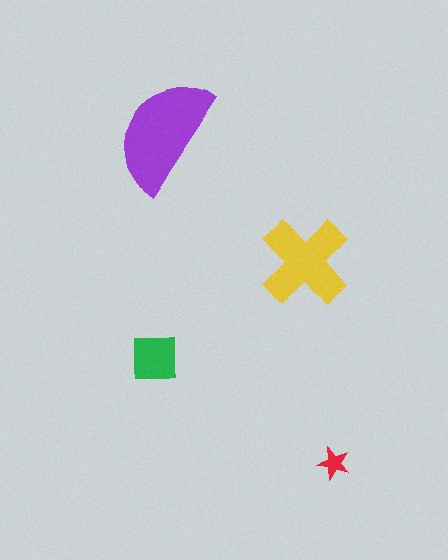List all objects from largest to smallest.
The purple semicircle, the yellow cross, the green square, the red star.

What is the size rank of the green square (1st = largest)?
3rd.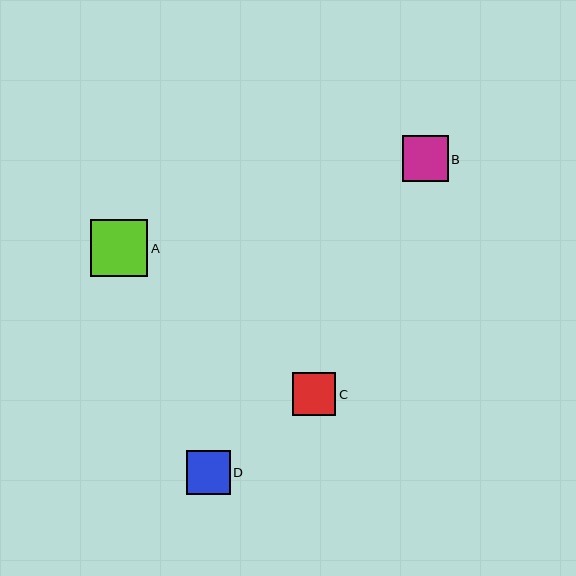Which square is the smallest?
Square D is the smallest with a size of approximately 43 pixels.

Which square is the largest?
Square A is the largest with a size of approximately 58 pixels.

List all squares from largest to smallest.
From largest to smallest: A, B, C, D.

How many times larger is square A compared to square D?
Square A is approximately 1.3 times the size of square D.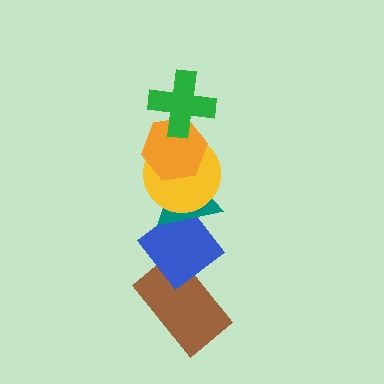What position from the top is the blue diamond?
The blue diamond is 5th from the top.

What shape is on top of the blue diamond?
The teal triangle is on top of the blue diamond.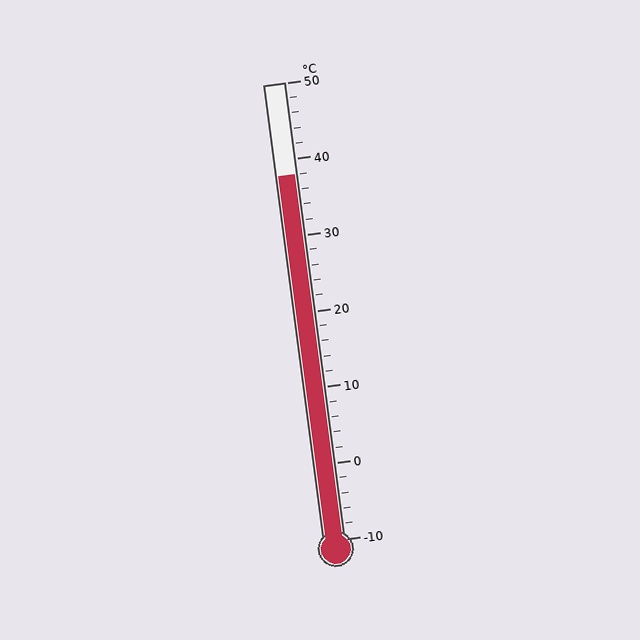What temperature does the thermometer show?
The thermometer shows approximately 38°C.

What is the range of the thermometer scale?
The thermometer scale ranges from -10°C to 50°C.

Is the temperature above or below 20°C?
The temperature is above 20°C.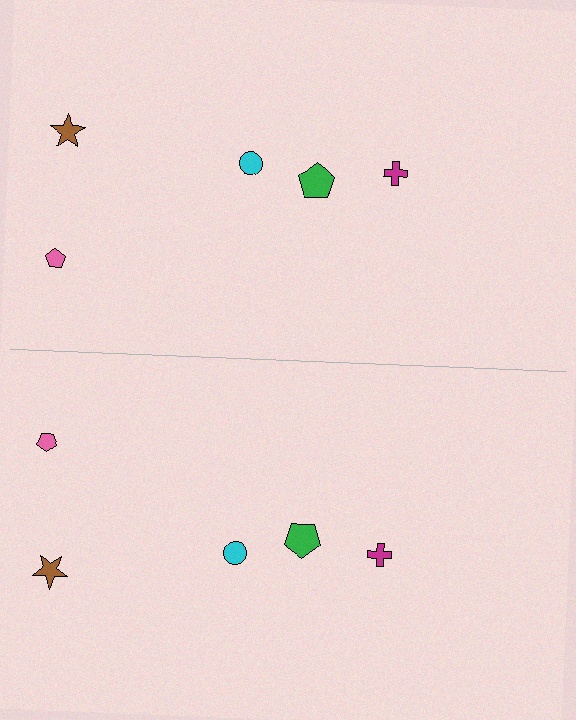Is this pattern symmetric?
Yes, this pattern has bilateral (reflection) symmetry.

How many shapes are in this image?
There are 10 shapes in this image.